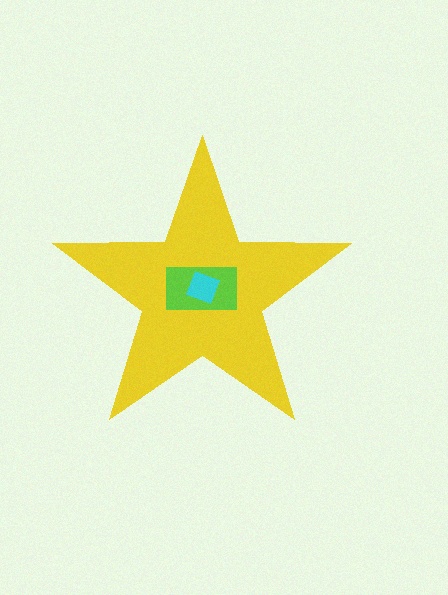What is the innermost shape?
The cyan diamond.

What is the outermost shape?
The yellow star.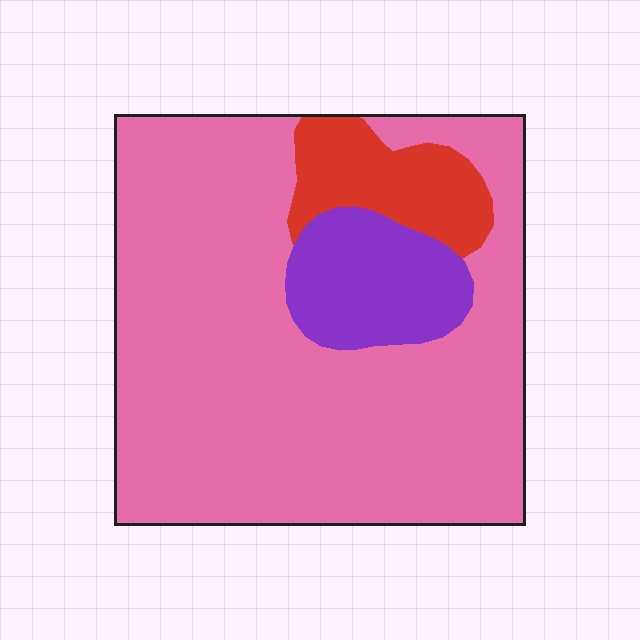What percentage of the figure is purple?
Purple takes up about one eighth (1/8) of the figure.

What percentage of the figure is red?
Red takes up about one tenth (1/10) of the figure.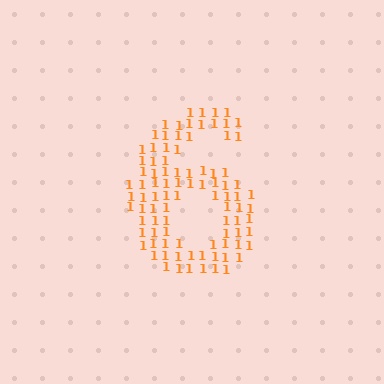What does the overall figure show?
The overall figure shows the digit 6.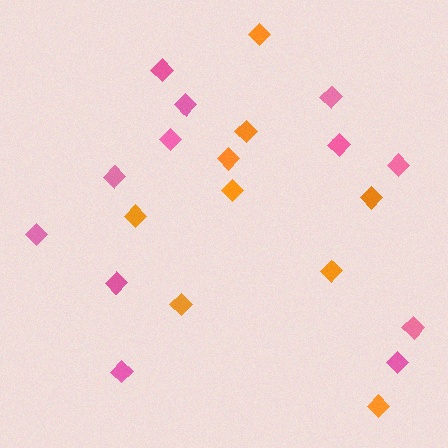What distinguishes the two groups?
There are 2 groups: one group of pink diamonds (12) and one group of orange diamonds (9).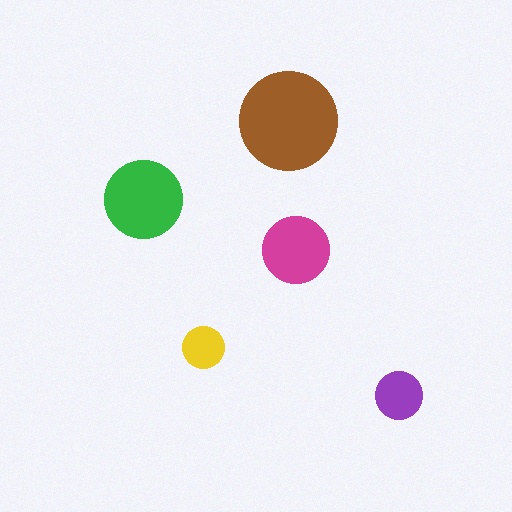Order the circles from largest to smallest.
the brown one, the green one, the magenta one, the purple one, the yellow one.